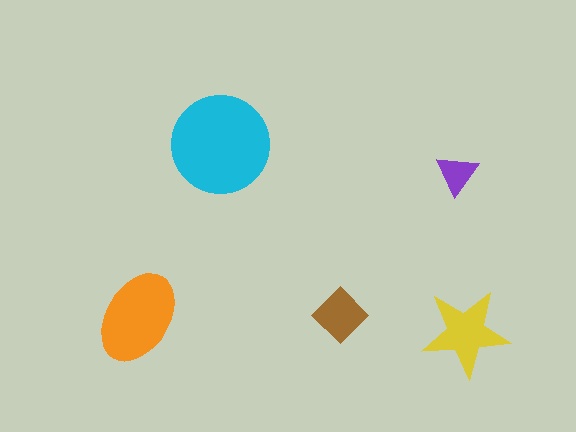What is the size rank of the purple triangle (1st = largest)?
5th.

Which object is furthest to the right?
The yellow star is rightmost.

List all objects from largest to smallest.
The cyan circle, the orange ellipse, the yellow star, the brown diamond, the purple triangle.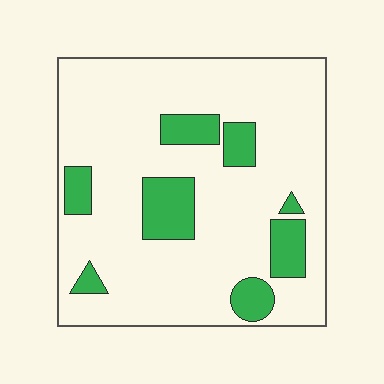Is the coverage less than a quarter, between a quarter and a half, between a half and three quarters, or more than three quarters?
Less than a quarter.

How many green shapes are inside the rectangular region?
8.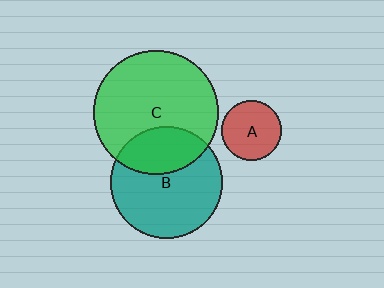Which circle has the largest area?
Circle C (green).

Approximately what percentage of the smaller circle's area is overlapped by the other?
Approximately 30%.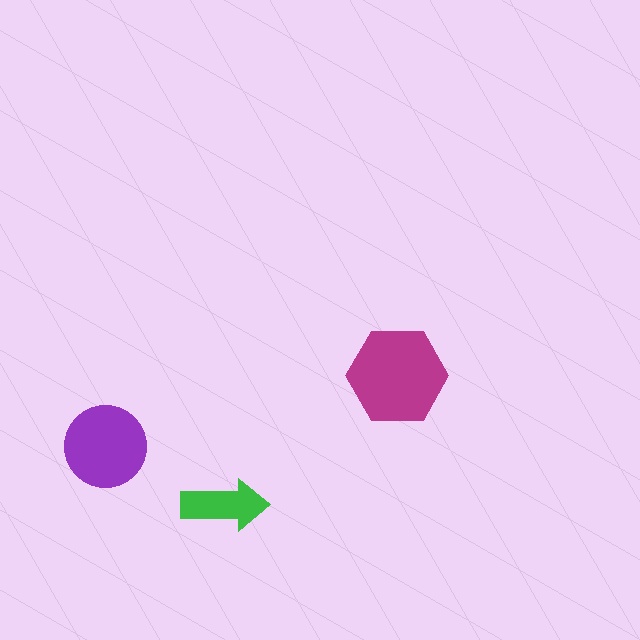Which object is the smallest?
The green arrow.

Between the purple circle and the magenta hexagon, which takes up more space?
The magenta hexagon.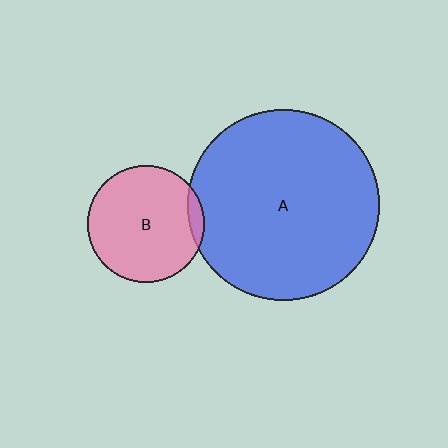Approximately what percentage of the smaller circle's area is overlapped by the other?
Approximately 5%.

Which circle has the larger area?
Circle A (blue).